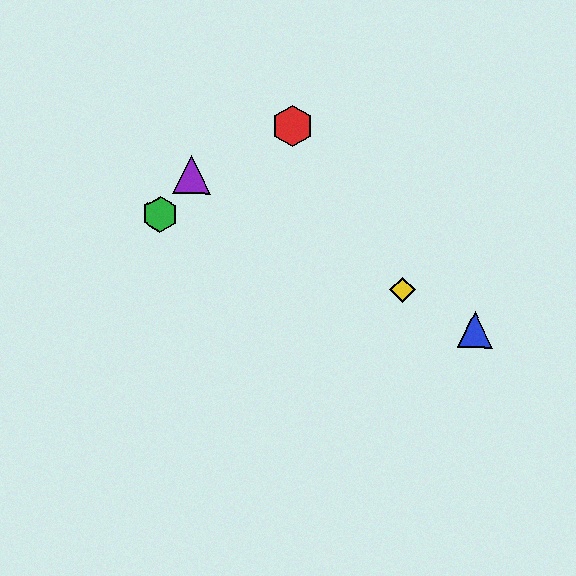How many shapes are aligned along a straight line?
3 shapes (the blue triangle, the yellow diamond, the purple triangle) are aligned along a straight line.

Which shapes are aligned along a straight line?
The blue triangle, the yellow diamond, the purple triangle are aligned along a straight line.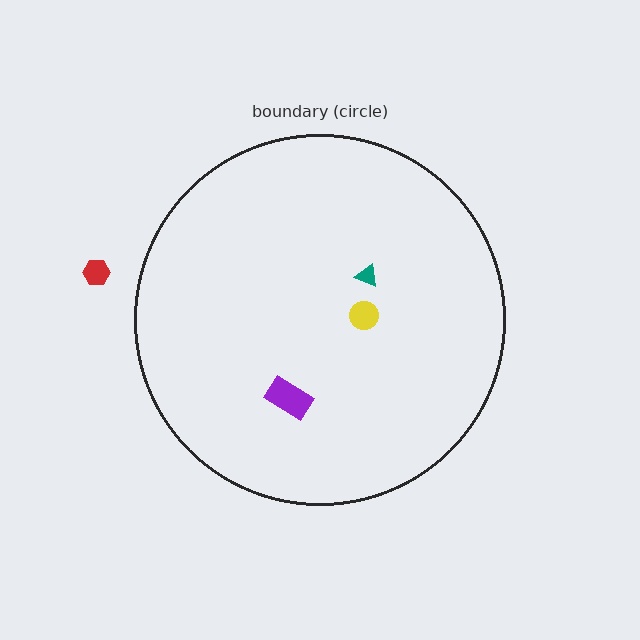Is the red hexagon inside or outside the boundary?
Outside.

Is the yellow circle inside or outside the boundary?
Inside.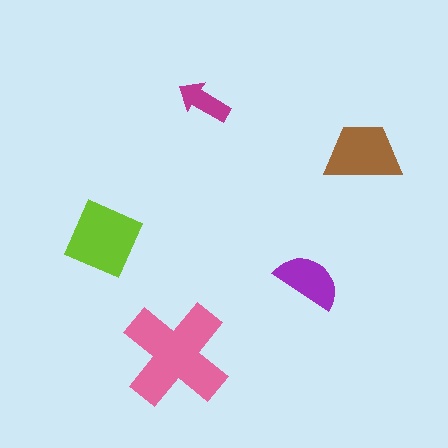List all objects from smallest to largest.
The magenta arrow, the purple semicircle, the brown trapezoid, the lime diamond, the pink cross.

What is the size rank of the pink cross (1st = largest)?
1st.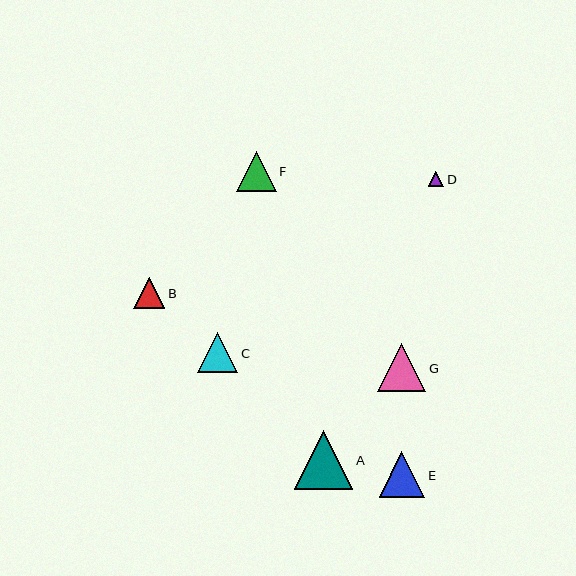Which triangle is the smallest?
Triangle D is the smallest with a size of approximately 15 pixels.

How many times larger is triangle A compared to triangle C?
Triangle A is approximately 1.5 times the size of triangle C.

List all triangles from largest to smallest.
From largest to smallest: A, G, E, C, F, B, D.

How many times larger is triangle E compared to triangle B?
Triangle E is approximately 1.5 times the size of triangle B.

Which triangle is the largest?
Triangle A is the largest with a size of approximately 58 pixels.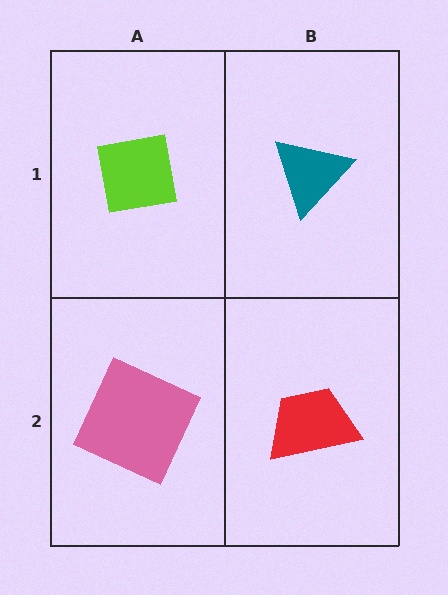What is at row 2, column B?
A red trapezoid.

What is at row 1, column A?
A lime square.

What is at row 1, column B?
A teal triangle.